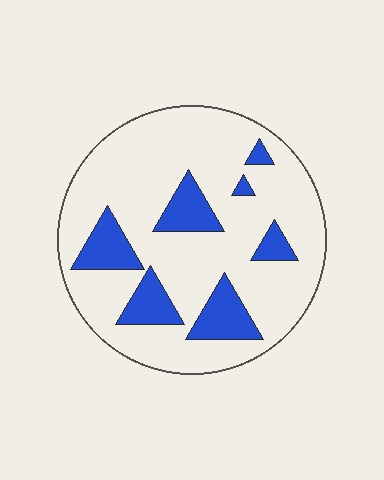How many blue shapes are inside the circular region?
7.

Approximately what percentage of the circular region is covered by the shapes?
Approximately 20%.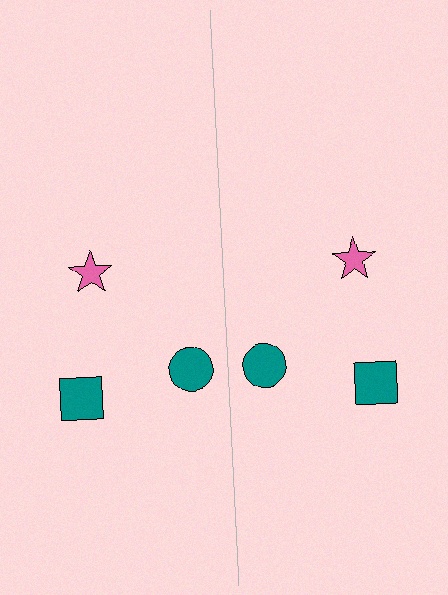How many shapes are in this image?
There are 6 shapes in this image.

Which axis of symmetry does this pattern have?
The pattern has a vertical axis of symmetry running through the center of the image.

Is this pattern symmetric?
Yes, this pattern has bilateral (reflection) symmetry.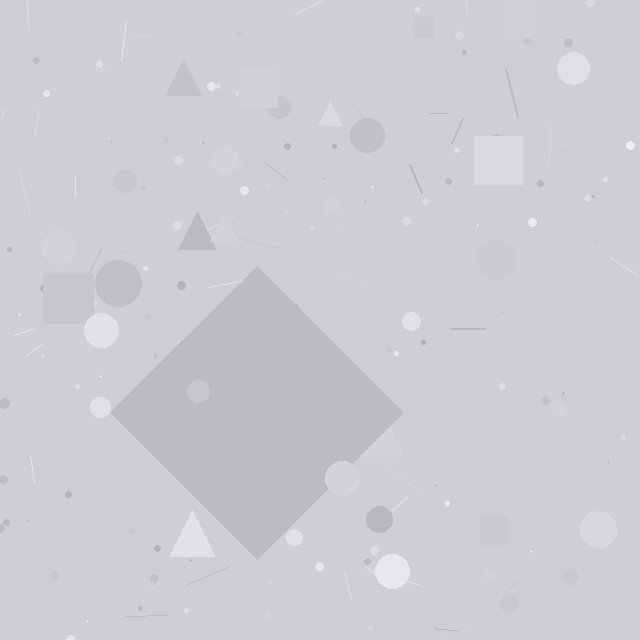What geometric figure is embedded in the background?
A diamond is embedded in the background.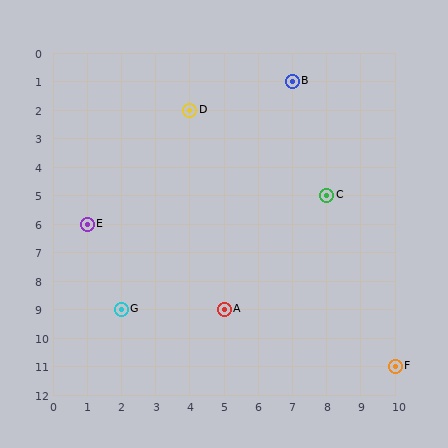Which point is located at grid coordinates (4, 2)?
Point D is at (4, 2).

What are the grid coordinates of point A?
Point A is at grid coordinates (5, 9).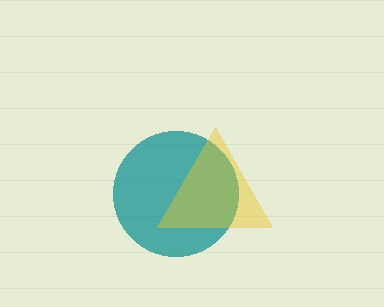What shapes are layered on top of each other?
The layered shapes are: a teal circle, a yellow triangle.